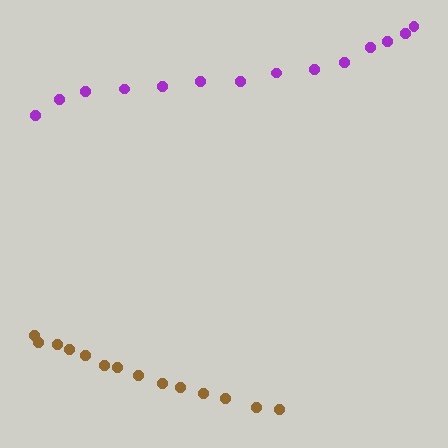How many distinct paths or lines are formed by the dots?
There are 2 distinct paths.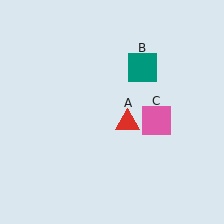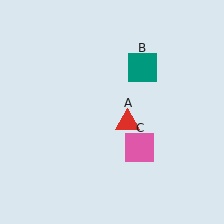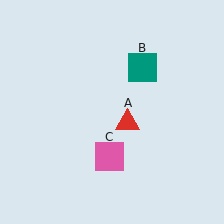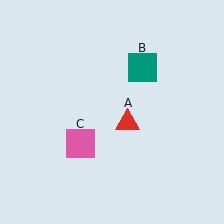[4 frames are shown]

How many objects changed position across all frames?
1 object changed position: pink square (object C).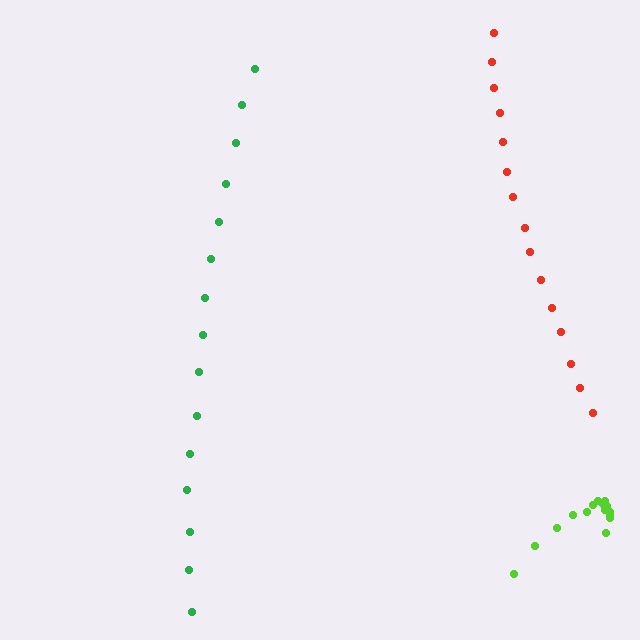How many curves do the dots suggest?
There are 3 distinct paths.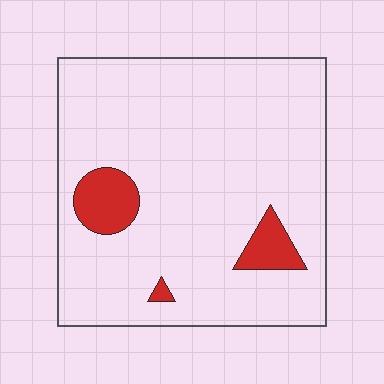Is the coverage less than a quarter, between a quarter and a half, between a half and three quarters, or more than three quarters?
Less than a quarter.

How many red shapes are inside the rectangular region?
3.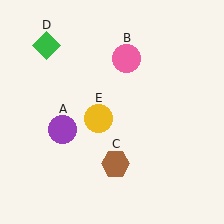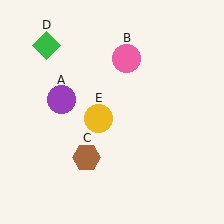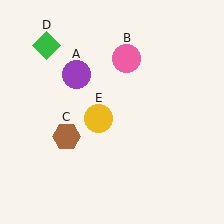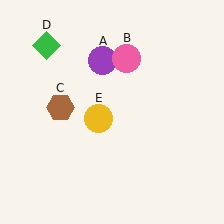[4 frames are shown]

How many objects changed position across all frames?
2 objects changed position: purple circle (object A), brown hexagon (object C).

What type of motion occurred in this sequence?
The purple circle (object A), brown hexagon (object C) rotated clockwise around the center of the scene.